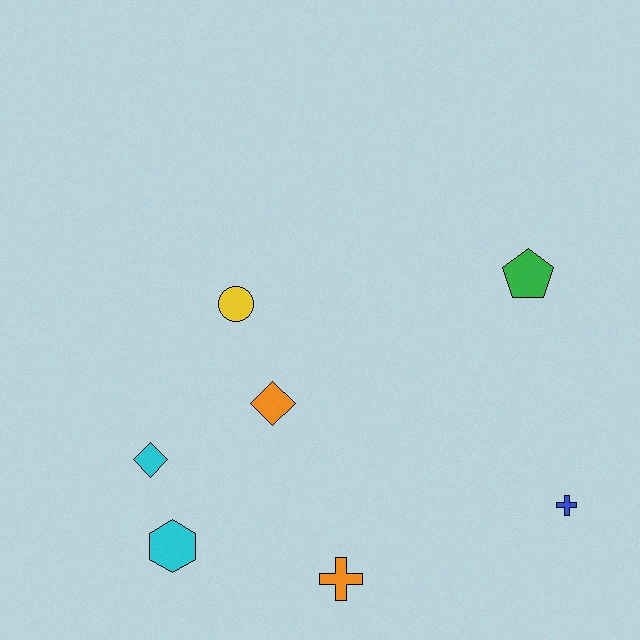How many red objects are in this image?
There are no red objects.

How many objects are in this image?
There are 7 objects.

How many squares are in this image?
There are no squares.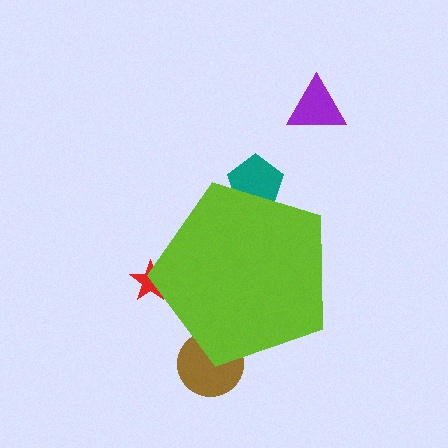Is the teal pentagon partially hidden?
Yes, the teal pentagon is partially hidden behind the lime pentagon.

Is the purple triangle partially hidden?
No, the purple triangle is fully visible.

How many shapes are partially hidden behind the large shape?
3 shapes are partially hidden.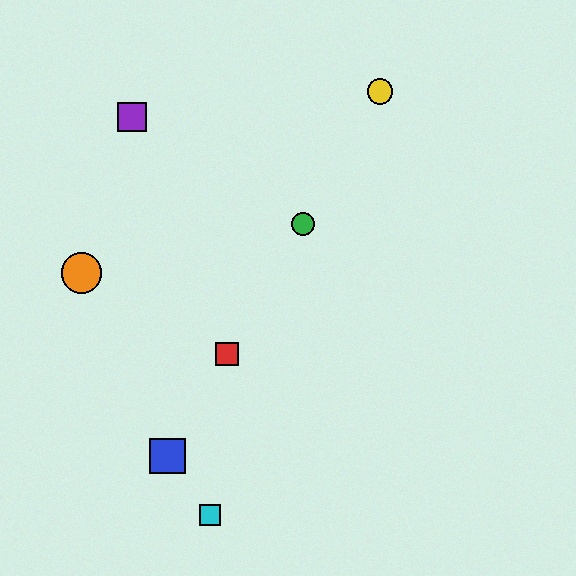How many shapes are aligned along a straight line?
4 shapes (the red square, the blue square, the green circle, the yellow circle) are aligned along a straight line.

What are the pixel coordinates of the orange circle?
The orange circle is at (81, 273).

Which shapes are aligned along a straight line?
The red square, the blue square, the green circle, the yellow circle are aligned along a straight line.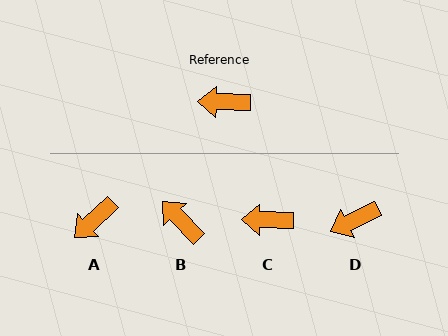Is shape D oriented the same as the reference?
No, it is off by about 26 degrees.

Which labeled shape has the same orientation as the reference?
C.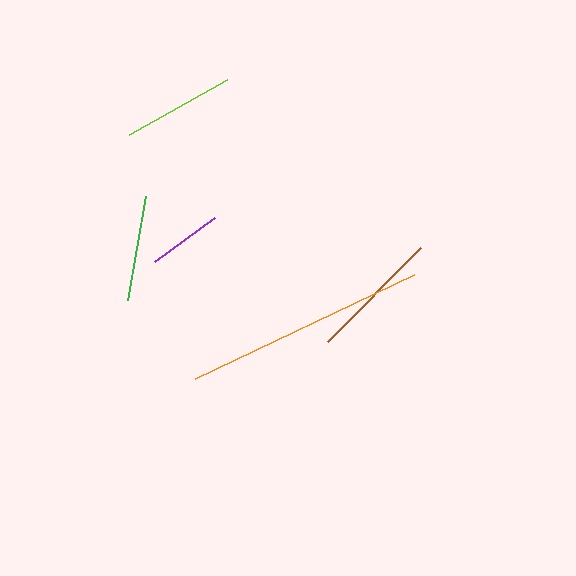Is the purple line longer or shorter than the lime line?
The lime line is longer than the purple line.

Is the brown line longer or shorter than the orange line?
The orange line is longer than the brown line.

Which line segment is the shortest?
The purple line is the shortest at approximately 75 pixels.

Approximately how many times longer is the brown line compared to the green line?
The brown line is approximately 1.3 times the length of the green line.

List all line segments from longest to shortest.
From longest to shortest: orange, brown, lime, green, purple.